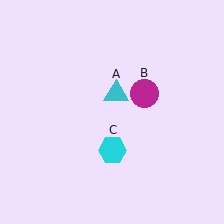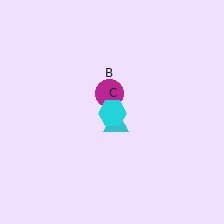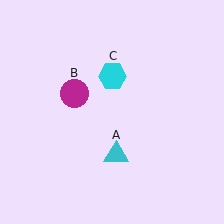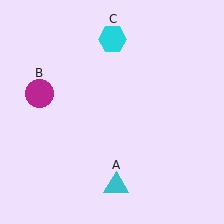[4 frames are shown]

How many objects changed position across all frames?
3 objects changed position: cyan triangle (object A), magenta circle (object B), cyan hexagon (object C).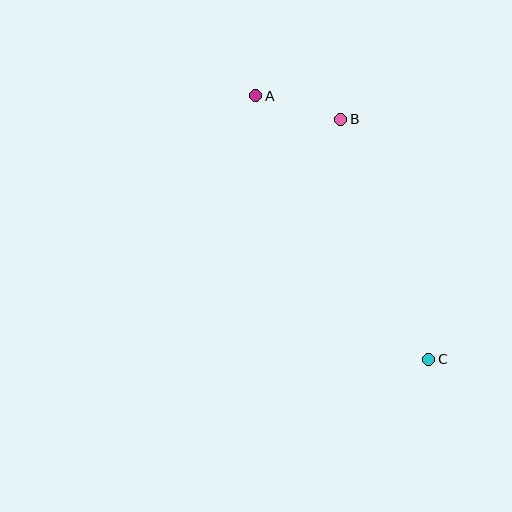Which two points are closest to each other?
Points A and B are closest to each other.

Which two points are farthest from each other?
Points A and C are farthest from each other.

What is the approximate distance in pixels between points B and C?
The distance between B and C is approximately 255 pixels.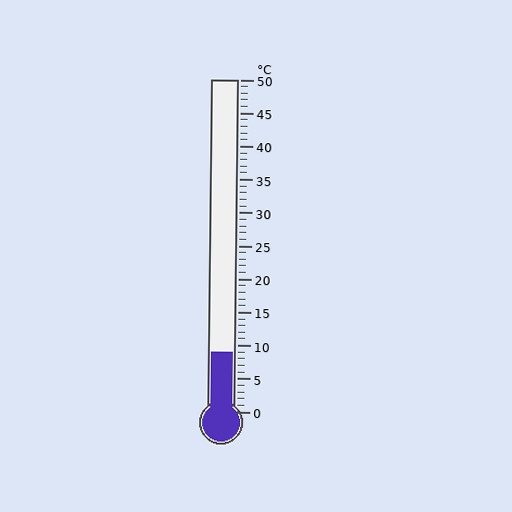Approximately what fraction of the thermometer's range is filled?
The thermometer is filled to approximately 20% of its range.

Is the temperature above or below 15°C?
The temperature is below 15°C.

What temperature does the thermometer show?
The thermometer shows approximately 9°C.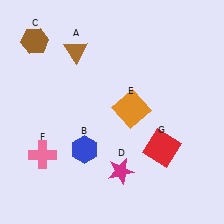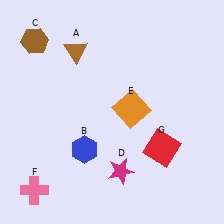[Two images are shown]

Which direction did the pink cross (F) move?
The pink cross (F) moved down.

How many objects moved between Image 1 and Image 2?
1 object moved between the two images.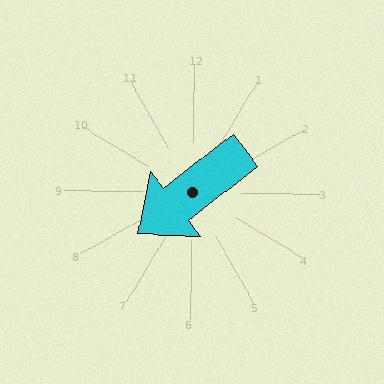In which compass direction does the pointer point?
Southwest.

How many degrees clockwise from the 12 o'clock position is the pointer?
Approximately 231 degrees.